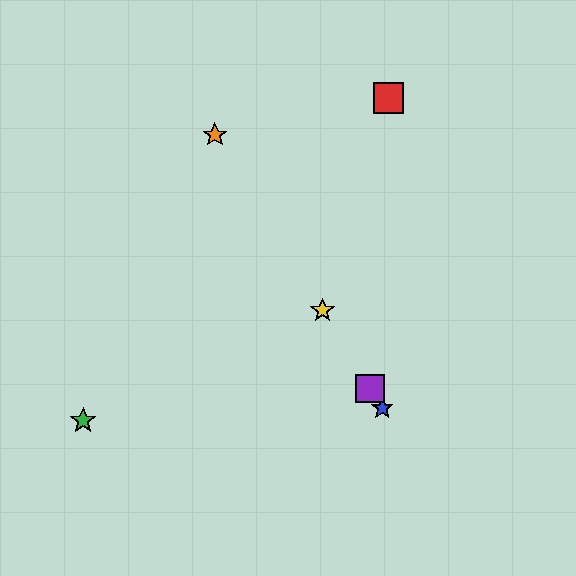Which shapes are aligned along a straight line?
The blue star, the yellow star, the purple square, the orange star are aligned along a straight line.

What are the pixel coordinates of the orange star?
The orange star is at (215, 135).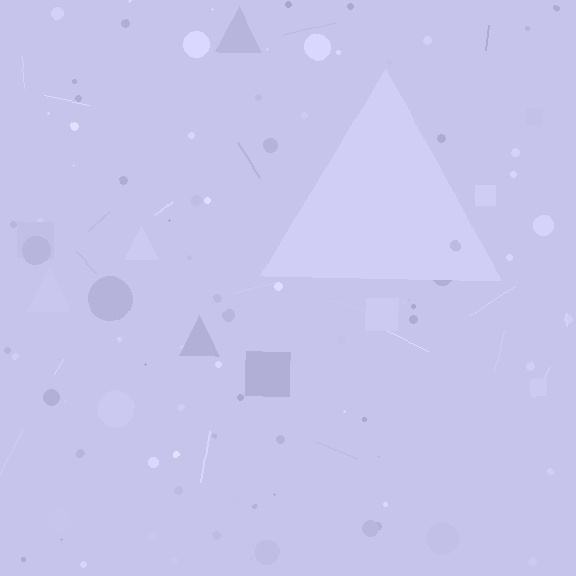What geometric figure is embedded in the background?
A triangle is embedded in the background.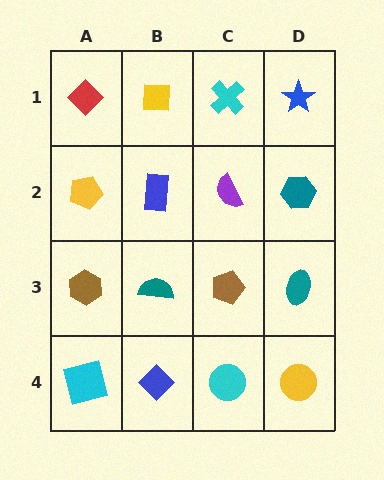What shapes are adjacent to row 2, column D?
A blue star (row 1, column D), a teal ellipse (row 3, column D), a purple semicircle (row 2, column C).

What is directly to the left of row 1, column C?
A yellow square.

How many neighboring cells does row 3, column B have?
4.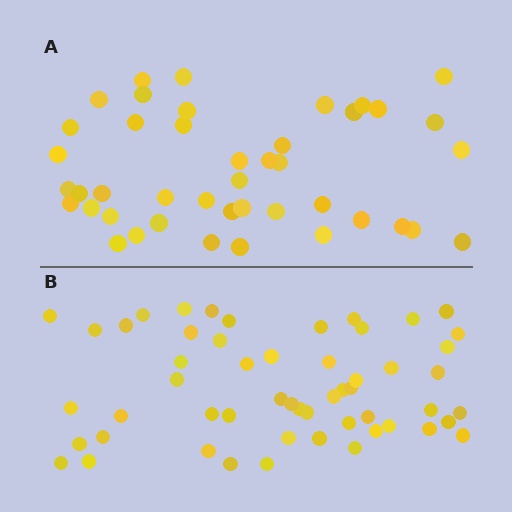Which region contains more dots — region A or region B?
Region B (the bottom region) has more dots.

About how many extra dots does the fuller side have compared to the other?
Region B has roughly 12 or so more dots than region A.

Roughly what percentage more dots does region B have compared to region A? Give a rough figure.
About 25% more.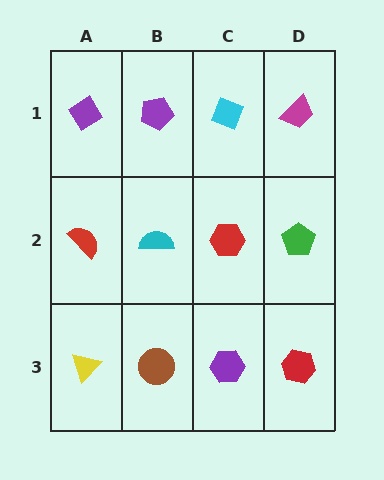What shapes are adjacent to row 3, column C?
A red hexagon (row 2, column C), a brown circle (row 3, column B), a red hexagon (row 3, column D).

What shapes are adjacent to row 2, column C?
A cyan diamond (row 1, column C), a purple hexagon (row 3, column C), a cyan semicircle (row 2, column B), a green pentagon (row 2, column D).